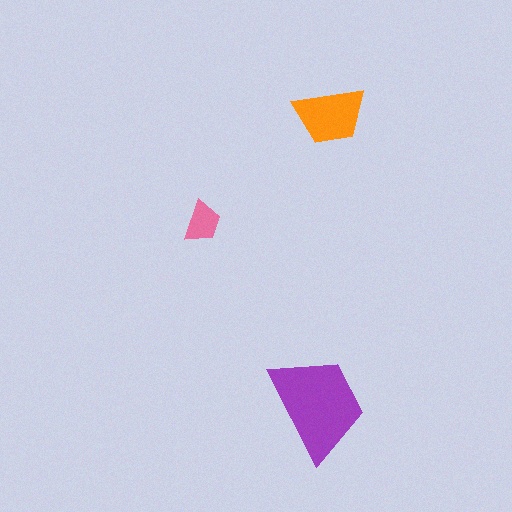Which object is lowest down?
The purple trapezoid is bottommost.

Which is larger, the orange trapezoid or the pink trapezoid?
The orange one.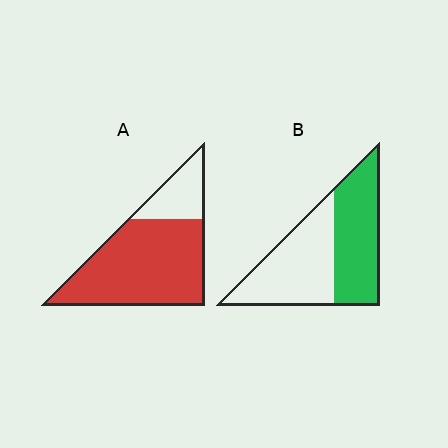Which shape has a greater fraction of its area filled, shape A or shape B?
Shape A.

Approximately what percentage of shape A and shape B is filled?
A is approximately 80% and B is approximately 50%.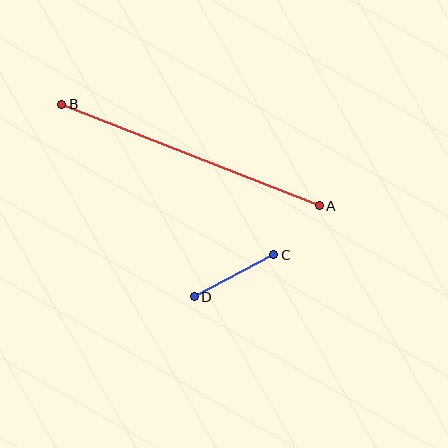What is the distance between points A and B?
The distance is approximately 277 pixels.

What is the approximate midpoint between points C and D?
The midpoint is at approximately (234, 276) pixels.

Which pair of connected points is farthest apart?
Points A and B are farthest apart.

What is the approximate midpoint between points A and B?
The midpoint is at approximately (190, 155) pixels.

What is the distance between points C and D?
The distance is approximately 90 pixels.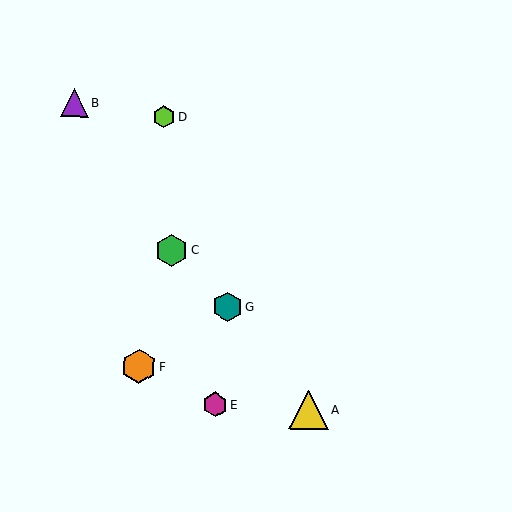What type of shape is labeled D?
Shape D is a lime hexagon.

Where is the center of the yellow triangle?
The center of the yellow triangle is at (308, 410).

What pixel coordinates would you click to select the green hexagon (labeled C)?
Click at (172, 250) to select the green hexagon C.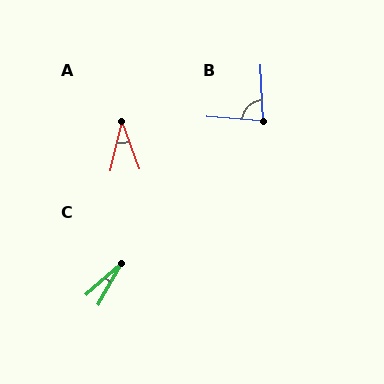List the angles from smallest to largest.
C (18°), A (34°), B (83°).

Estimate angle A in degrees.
Approximately 34 degrees.